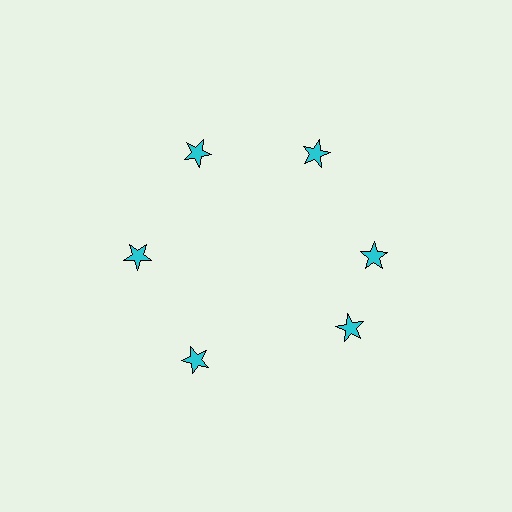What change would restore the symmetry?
The symmetry would be restored by rotating it back into even spacing with its neighbors so that all 6 stars sit at equal angles and equal distance from the center.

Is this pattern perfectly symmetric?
No. The 6 cyan stars are arranged in a ring, but one element near the 5 o'clock position is rotated out of alignment along the ring, breaking the 6-fold rotational symmetry.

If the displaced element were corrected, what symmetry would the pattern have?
It would have 6-fold rotational symmetry — the pattern would map onto itself every 60 degrees.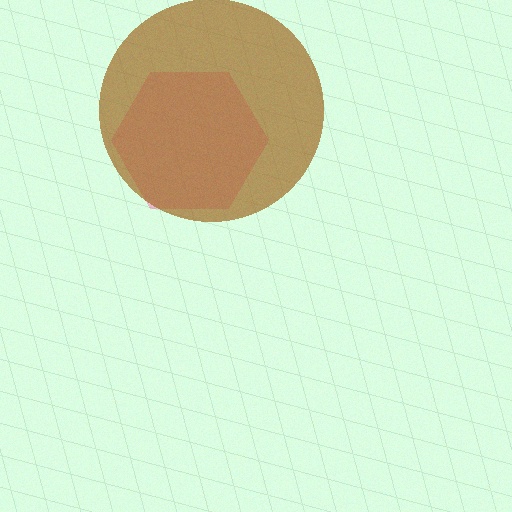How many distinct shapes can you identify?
There are 2 distinct shapes: a pink hexagon, a brown circle.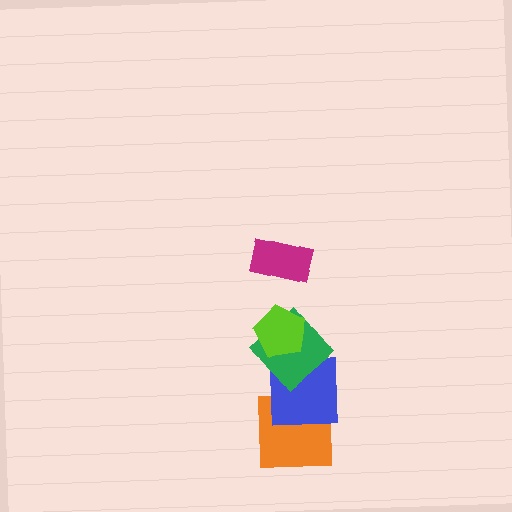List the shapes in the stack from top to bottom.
From top to bottom: the magenta rectangle, the lime pentagon, the green diamond, the blue square, the orange square.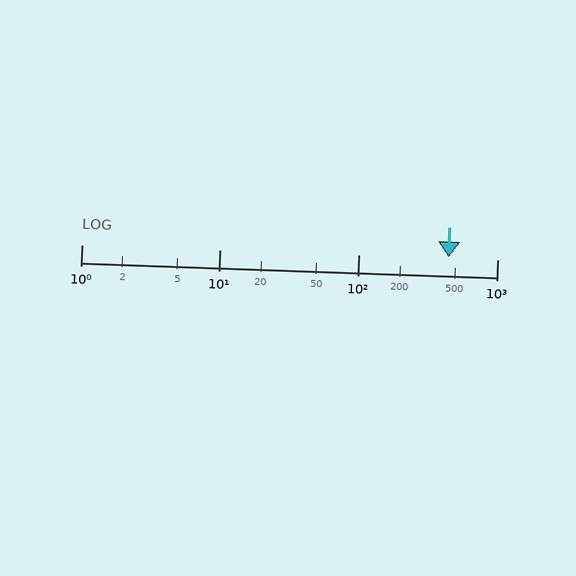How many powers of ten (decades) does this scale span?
The scale spans 3 decades, from 1 to 1000.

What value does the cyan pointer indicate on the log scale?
The pointer indicates approximately 450.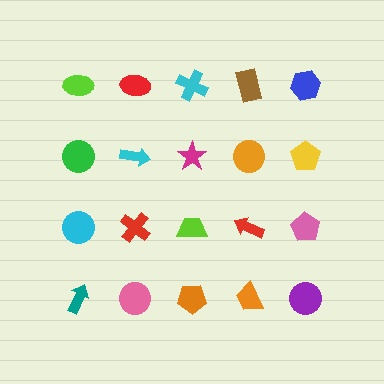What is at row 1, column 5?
A blue hexagon.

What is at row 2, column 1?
A green circle.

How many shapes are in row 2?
5 shapes.